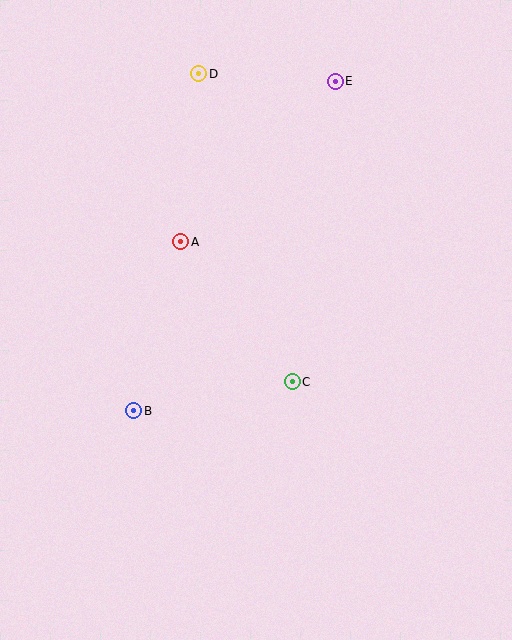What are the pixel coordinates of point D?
Point D is at (199, 74).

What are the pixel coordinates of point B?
Point B is at (134, 411).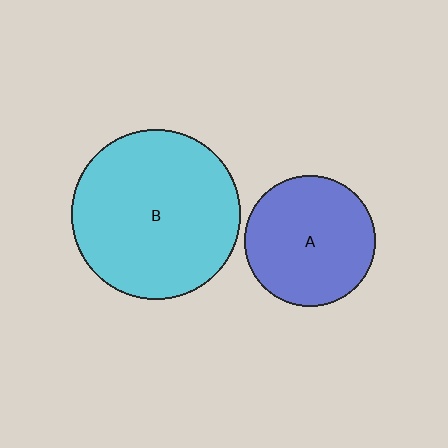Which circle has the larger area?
Circle B (cyan).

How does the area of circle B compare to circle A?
Approximately 1.7 times.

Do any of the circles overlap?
No, none of the circles overlap.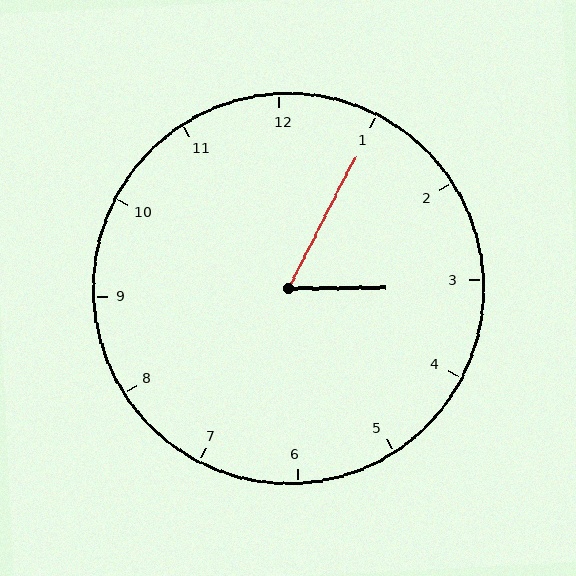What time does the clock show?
3:05.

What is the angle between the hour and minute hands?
Approximately 62 degrees.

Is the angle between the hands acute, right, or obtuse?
It is acute.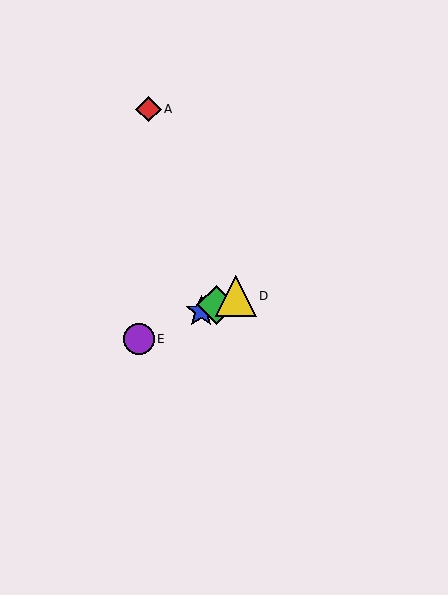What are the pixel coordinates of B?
Object B is at (201, 312).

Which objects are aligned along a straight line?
Objects B, C, D, E are aligned along a straight line.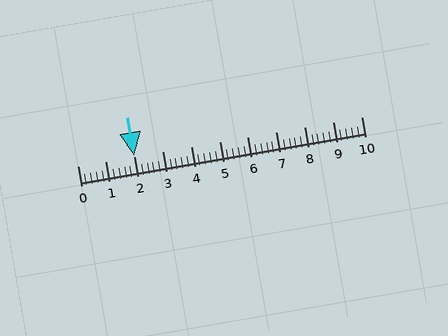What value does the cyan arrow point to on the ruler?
The cyan arrow points to approximately 2.0.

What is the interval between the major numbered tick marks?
The major tick marks are spaced 1 units apart.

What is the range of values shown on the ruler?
The ruler shows values from 0 to 10.